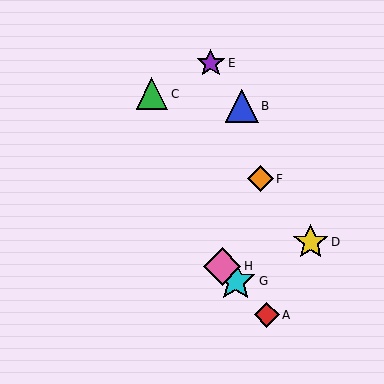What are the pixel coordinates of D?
Object D is at (311, 242).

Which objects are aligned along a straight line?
Objects A, G, H are aligned along a straight line.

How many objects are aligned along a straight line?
3 objects (A, G, H) are aligned along a straight line.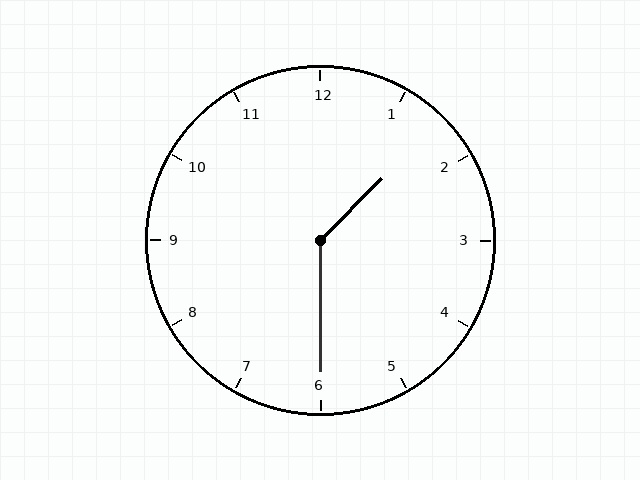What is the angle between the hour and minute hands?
Approximately 135 degrees.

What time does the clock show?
1:30.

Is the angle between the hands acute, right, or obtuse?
It is obtuse.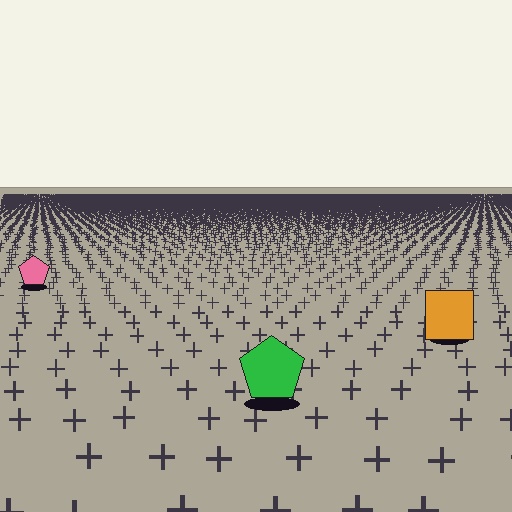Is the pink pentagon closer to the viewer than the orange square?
No. The orange square is closer — you can tell from the texture gradient: the ground texture is coarser near it.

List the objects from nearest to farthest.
From nearest to farthest: the green pentagon, the orange square, the pink pentagon.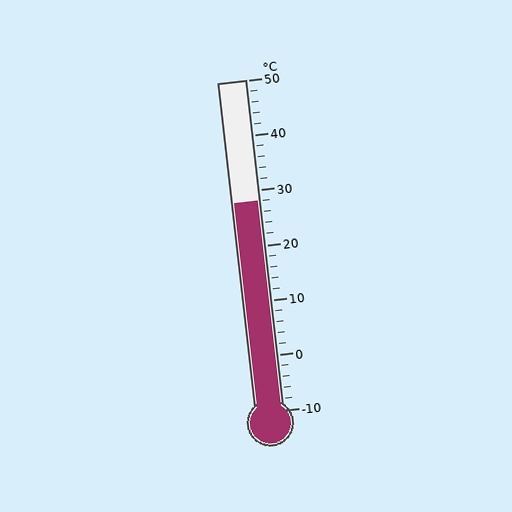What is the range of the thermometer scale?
The thermometer scale ranges from -10°C to 50°C.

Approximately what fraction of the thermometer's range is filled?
The thermometer is filled to approximately 65% of its range.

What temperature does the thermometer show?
The thermometer shows approximately 28°C.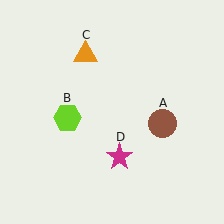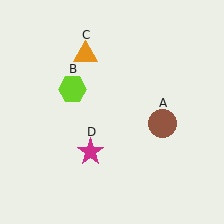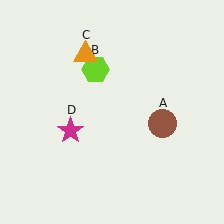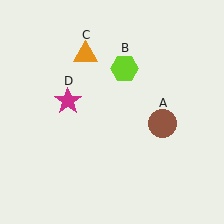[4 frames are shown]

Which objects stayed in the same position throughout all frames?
Brown circle (object A) and orange triangle (object C) remained stationary.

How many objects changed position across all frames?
2 objects changed position: lime hexagon (object B), magenta star (object D).